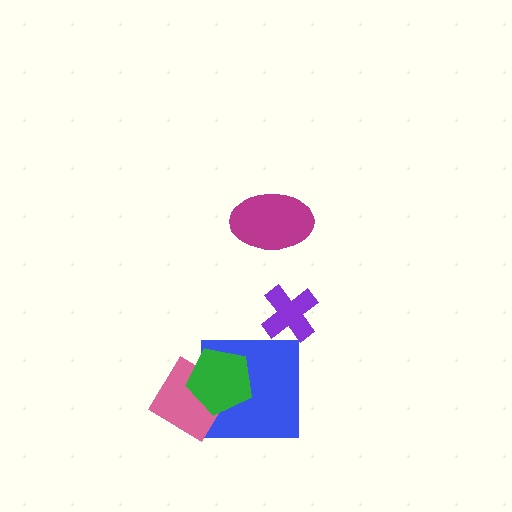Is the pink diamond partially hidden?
Yes, it is partially covered by another shape.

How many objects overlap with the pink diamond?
2 objects overlap with the pink diamond.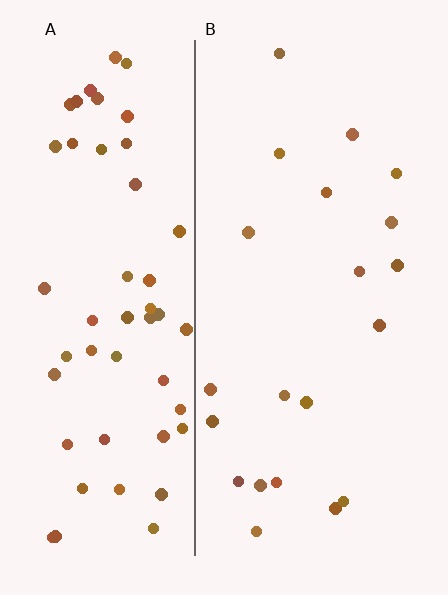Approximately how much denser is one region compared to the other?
Approximately 2.6× — region A over region B.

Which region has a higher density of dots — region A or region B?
A (the left).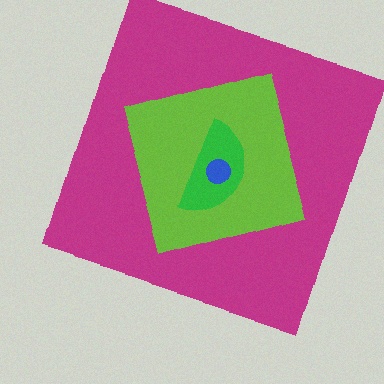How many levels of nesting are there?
4.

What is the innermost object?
The blue circle.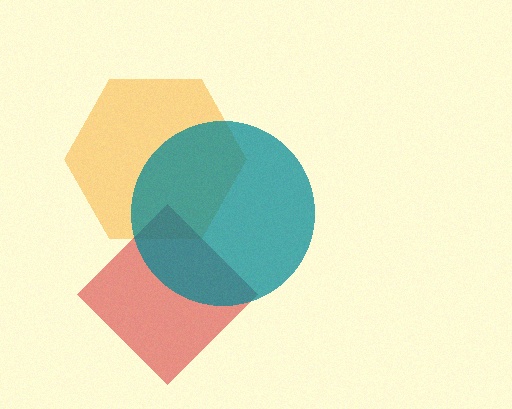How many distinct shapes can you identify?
There are 3 distinct shapes: an orange hexagon, a red diamond, a teal circle.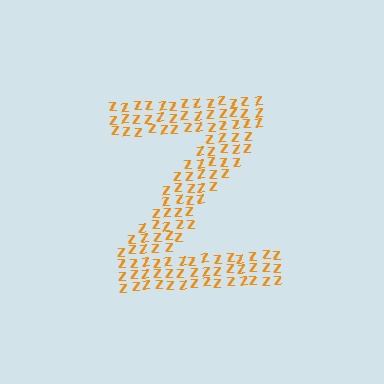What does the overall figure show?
The overall figure shows the letter Z.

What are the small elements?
The small elements are letter Z's.